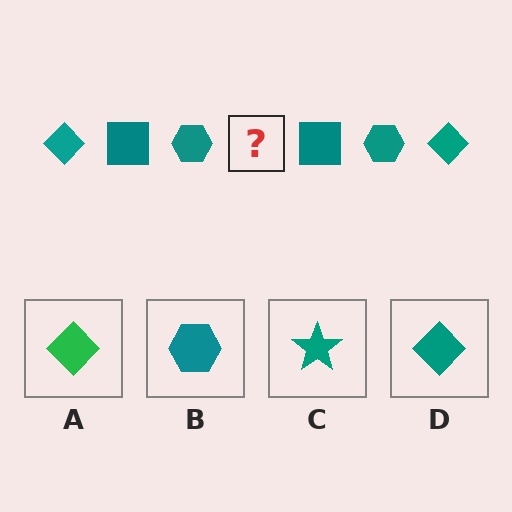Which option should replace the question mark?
Option D.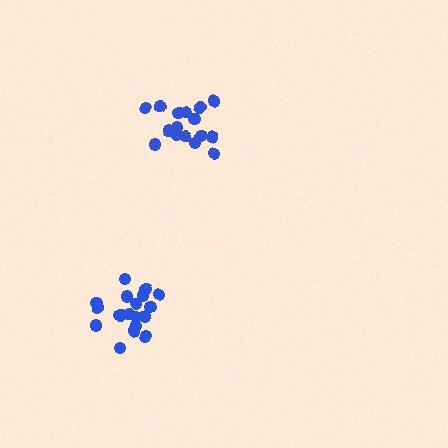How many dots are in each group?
Group 1: 16 dots, Group 2: 19 dots (35 total).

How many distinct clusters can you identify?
There are 2 distinct clusters.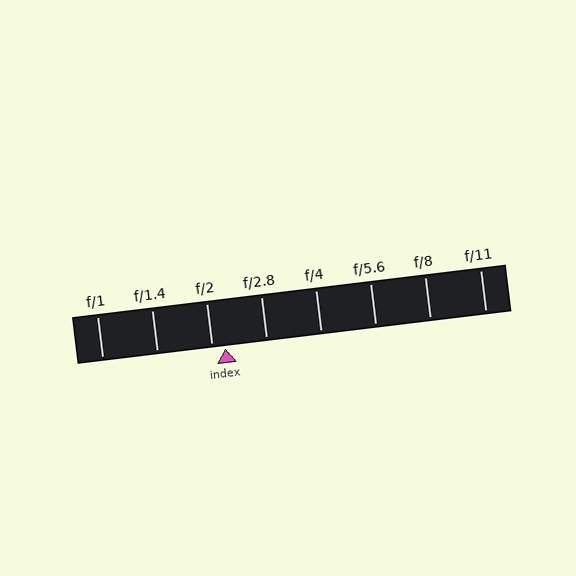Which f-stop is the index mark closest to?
The index mark is closest to f/2.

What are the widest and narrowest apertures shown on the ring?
The widest aperture shown is f/1 and the narrowest is f/11.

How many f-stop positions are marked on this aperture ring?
There are 8 f-stop positions marked.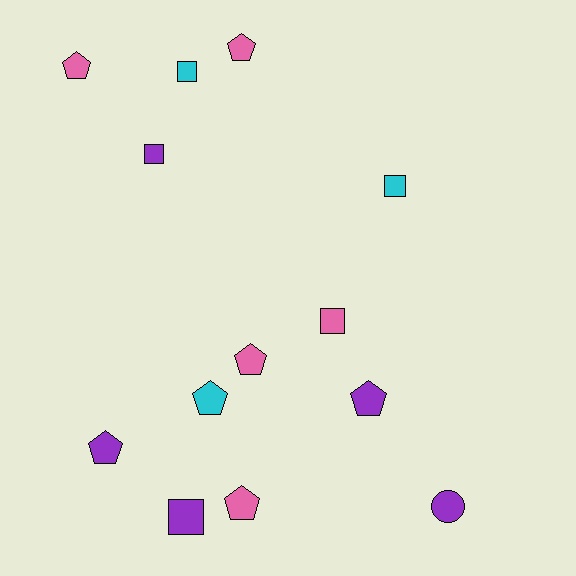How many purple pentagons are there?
There are 2 purple pentagons.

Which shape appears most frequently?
Pentagon, with 7 objects.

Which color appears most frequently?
Pink, with 5 objects.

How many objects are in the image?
There are 13 objects.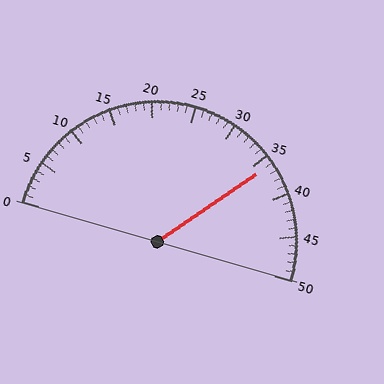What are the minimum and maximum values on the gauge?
The gauge ranges from 0 to 50.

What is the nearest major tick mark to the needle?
The nearest major tick mark is 35.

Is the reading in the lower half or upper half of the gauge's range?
The reading is in the upper half of the range (0 to 50).